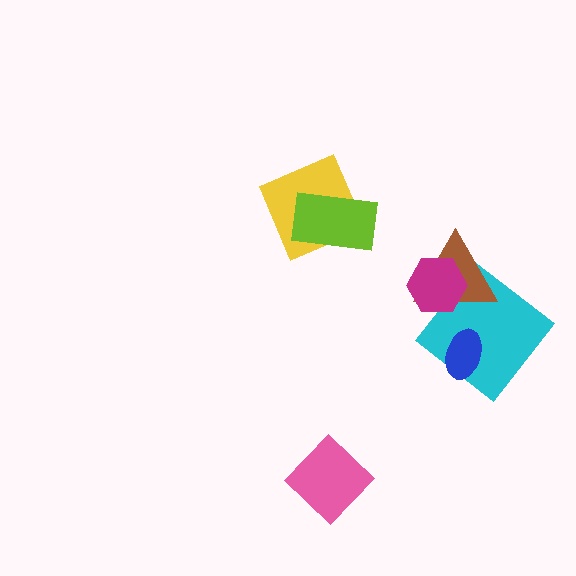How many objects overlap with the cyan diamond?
3 objects overlap with the cyan diamond.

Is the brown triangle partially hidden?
Yes, it is partially covered by another shape.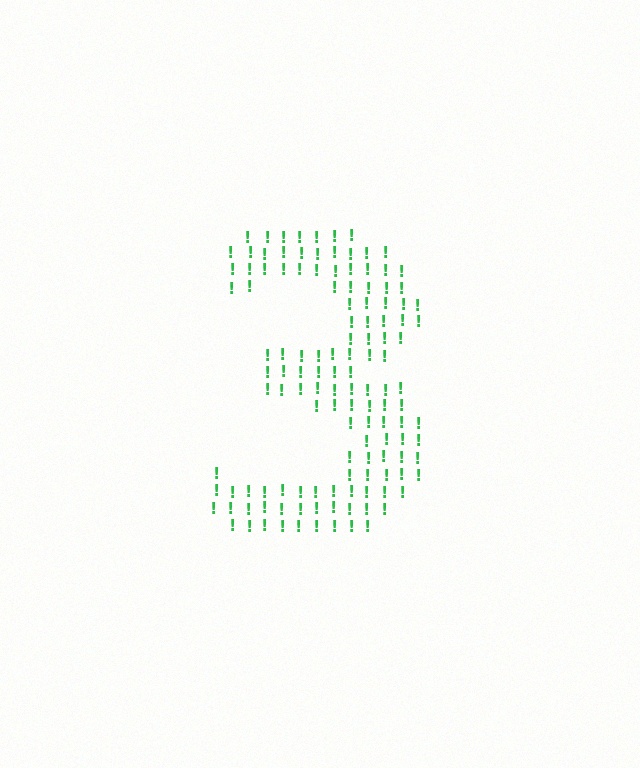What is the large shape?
The large shape is the digit 3.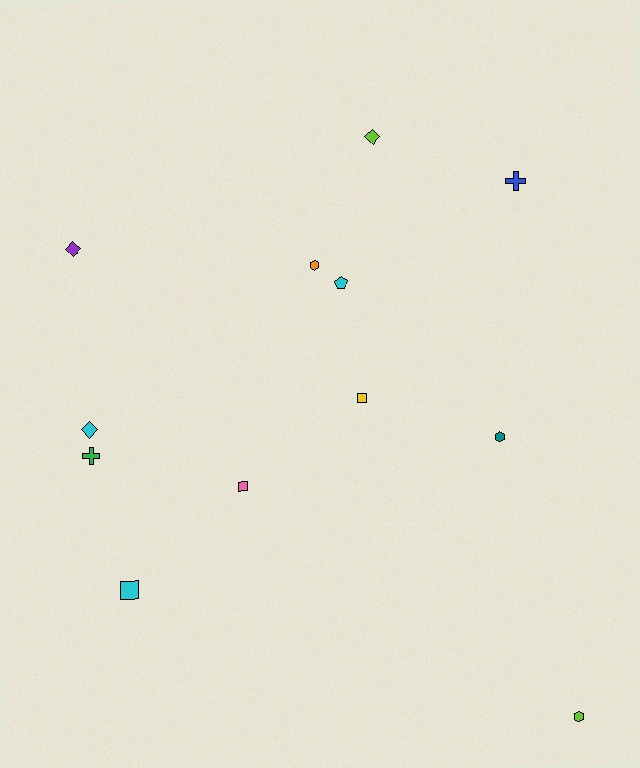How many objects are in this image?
There are 12 objects.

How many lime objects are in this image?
There are 2 lime objects.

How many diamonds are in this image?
There are 3 diamonds.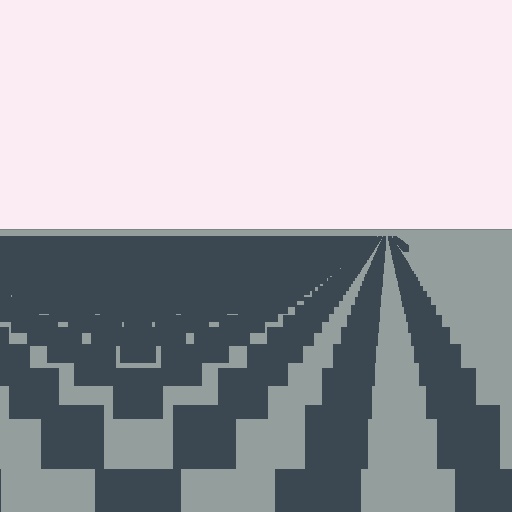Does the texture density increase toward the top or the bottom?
Density increases toward the top.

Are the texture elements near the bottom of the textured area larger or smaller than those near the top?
Larger. Near the bottom, elements are closer to the viewer and appear at a bigger on-screen size.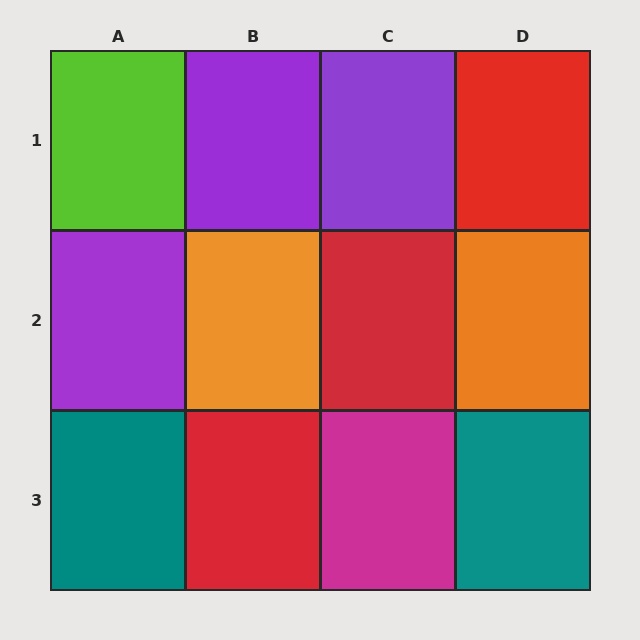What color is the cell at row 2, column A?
Purple.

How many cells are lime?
1 cell is lime.